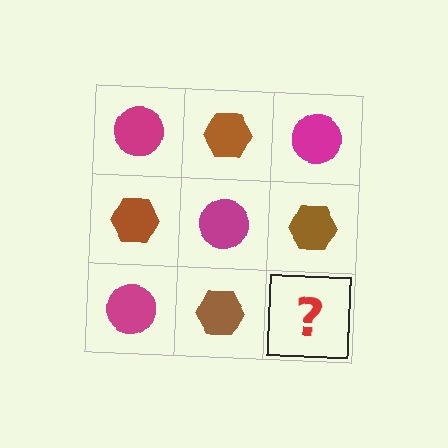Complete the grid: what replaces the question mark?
The question mark should be replaced with a magenta circle.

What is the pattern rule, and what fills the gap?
The rule is that it alternates magenta circle and brown hexagon in a checkerboard pattern. The gap should be filled with a magenta circle.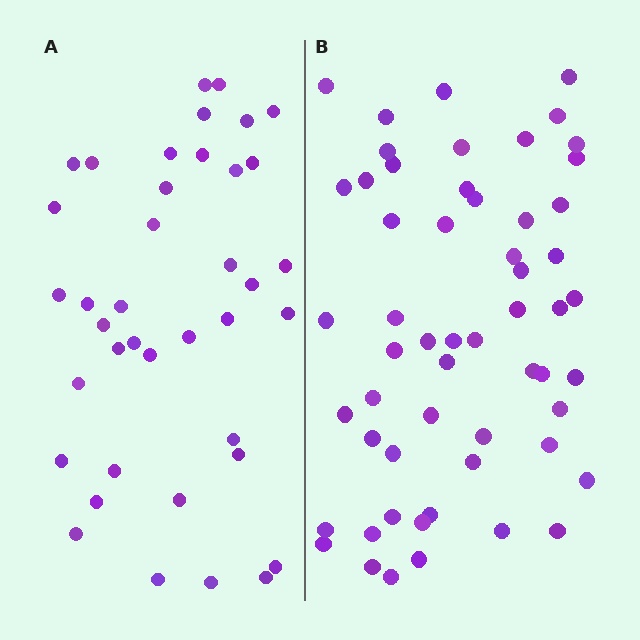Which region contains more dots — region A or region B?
Region B (the right region) has more dots.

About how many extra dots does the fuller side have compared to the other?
Region B has approximately 15 more dots than region A.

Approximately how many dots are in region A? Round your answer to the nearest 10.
About 40 dots. (The exact count is 39, which rounds to 40.)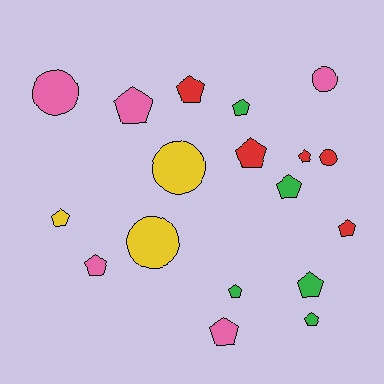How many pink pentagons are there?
There are 3 pink pentagons.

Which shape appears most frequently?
Pentagon, with 13 objects.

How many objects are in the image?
There are 18 objects.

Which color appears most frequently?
Green, with 5 objects.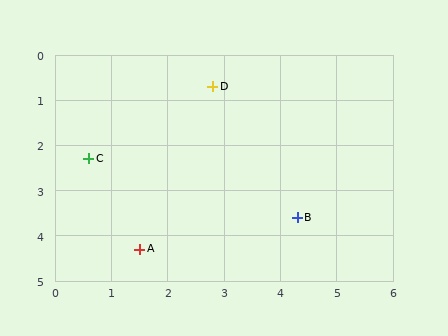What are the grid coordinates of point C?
Point C is at approximately (0.6, 2.3).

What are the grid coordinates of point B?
Point B is at approximately (4.3, 3.6).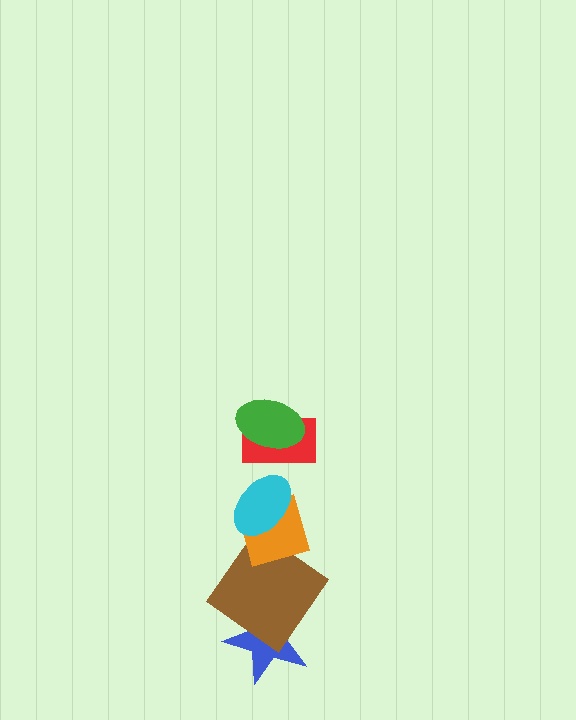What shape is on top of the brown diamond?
The orange diamond is on top of the brown diamond.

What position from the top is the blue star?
The blue star is 6th from the top.